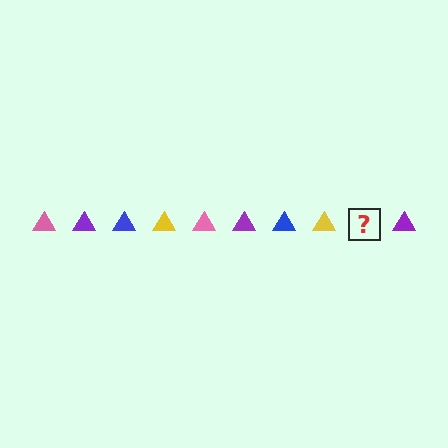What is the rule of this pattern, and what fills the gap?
The rule is that the pattern cycles through pink, purple, blue, yellow triangles. The gap should be filled with a pink triangle.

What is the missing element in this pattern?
The missing element is a pink triangle.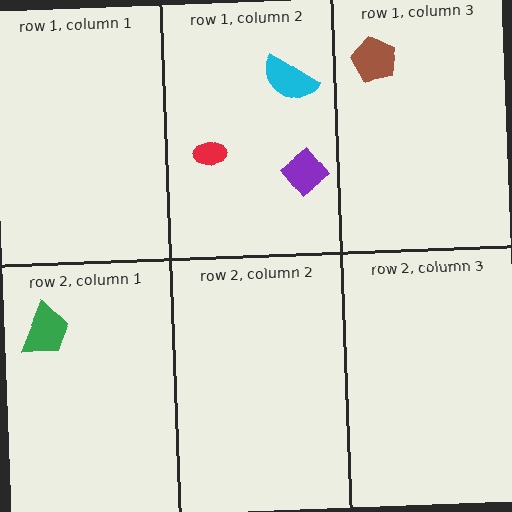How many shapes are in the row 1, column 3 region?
1.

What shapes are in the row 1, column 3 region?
The brown pentagon.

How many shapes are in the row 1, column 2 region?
3.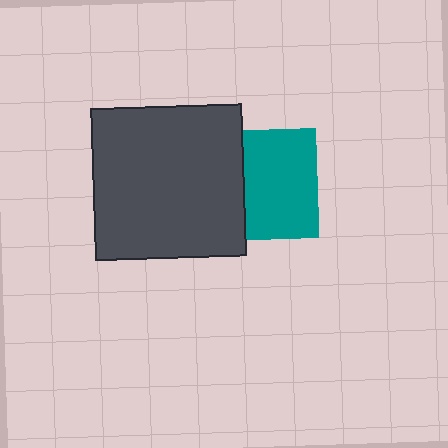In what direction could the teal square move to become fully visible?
The teal square could move right. That would shift it out from behind the dark gray square entirely.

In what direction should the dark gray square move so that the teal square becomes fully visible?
The dark gray square should move left. That is the shortest direction to clear the overlap and leave the teal square fully visible.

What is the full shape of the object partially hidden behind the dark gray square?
The partially hidden object is a teal square.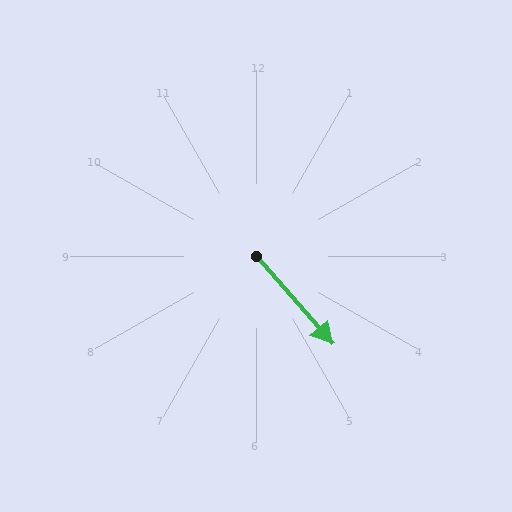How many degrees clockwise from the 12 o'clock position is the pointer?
Approximately 139 degrees.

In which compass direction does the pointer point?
Southeast.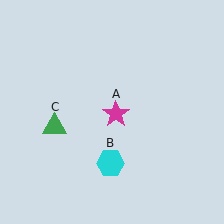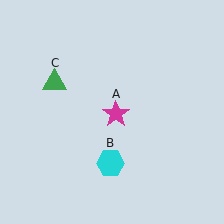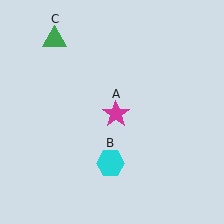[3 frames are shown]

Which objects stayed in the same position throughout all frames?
Magenta star (object A) and cyan hexagon (object B) remained stationary.